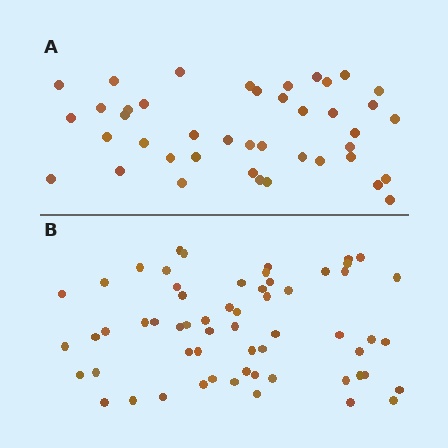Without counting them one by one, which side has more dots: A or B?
Region B (the bottom region) has more dots.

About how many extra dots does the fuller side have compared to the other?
Region B has approximately 20 more dots than region A.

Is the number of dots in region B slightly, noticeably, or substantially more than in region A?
Region B has noticeably more, but not dramatically so. The ratio is roughly 1.4 to 1.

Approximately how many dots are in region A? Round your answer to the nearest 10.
About 40 dots. (The exact count is 42, which rounds to 40.)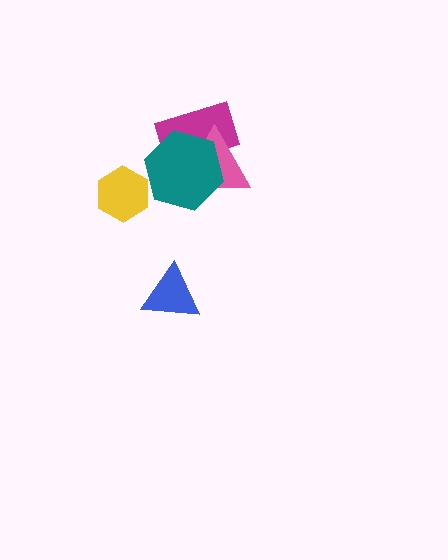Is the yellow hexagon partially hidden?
No, no other shape covers it.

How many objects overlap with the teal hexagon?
2 objects overlap with the teal hexagon.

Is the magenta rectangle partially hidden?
Yes, it is partially covered by another shape.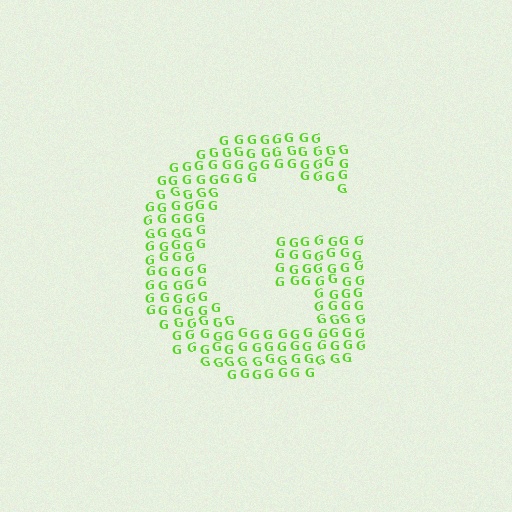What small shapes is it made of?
It is made of small letter G's.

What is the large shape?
The large shape is the letter G.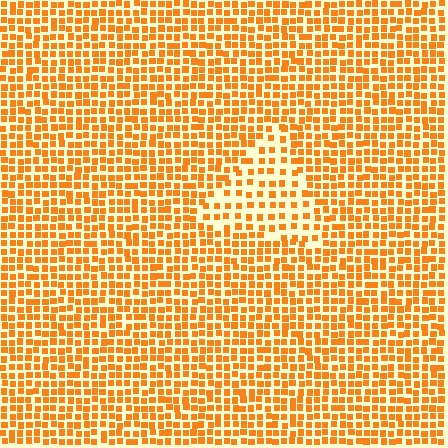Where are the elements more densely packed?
The elements are more densely packed outside the triangle boundary.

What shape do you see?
I see a triangle.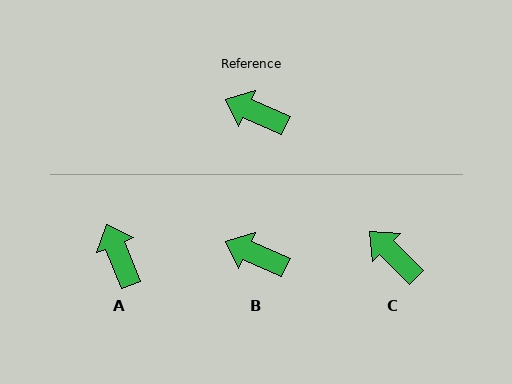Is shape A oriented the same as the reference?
No, it is off by about 44 degrees.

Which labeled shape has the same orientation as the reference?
B.